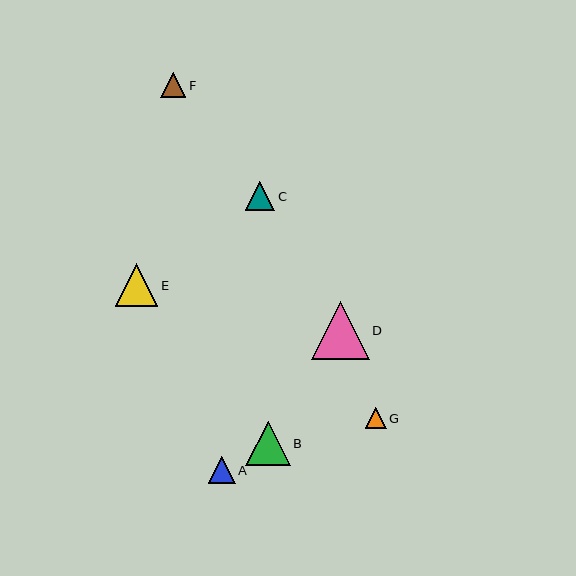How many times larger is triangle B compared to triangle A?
Triangle B is approximately 1.7 times the size of triangle A.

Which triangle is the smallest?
Triangle G is the smallest with a size of approximately 21 pixels.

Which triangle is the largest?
Triangle D is the largest with a size of approximately 58 pixels.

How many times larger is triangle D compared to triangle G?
Triangle D is approximately 2.7 times the size of triangle G.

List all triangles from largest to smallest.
From largest to smallest: D, B, E, C, A, F, G.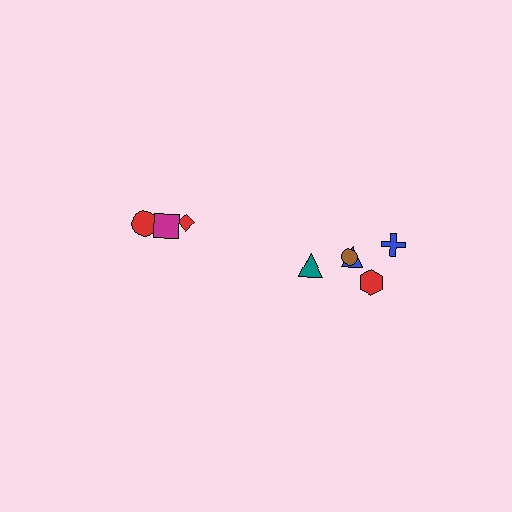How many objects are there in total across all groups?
There are 8 objects.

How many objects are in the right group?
There are 5 objects.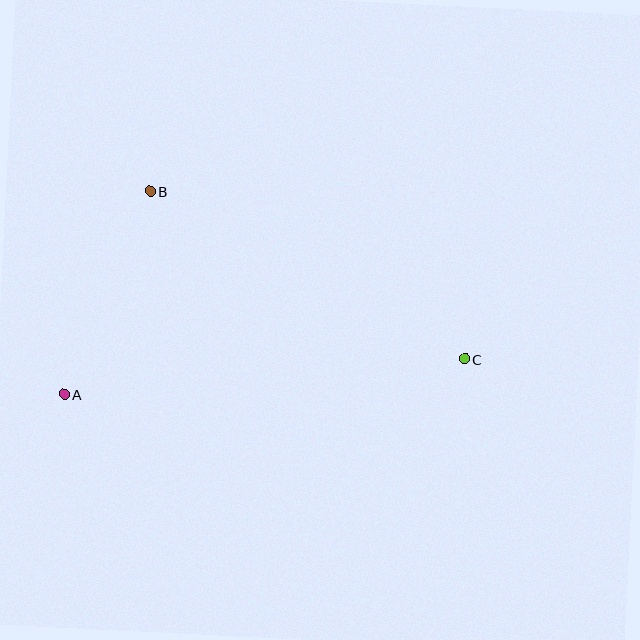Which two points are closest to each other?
Points A and B are closest to each other.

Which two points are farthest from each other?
Points A and C are farthest from each other.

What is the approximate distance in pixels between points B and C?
The distance between B and C is approximately 356 pixels.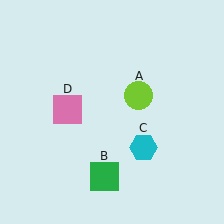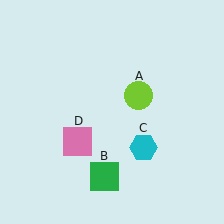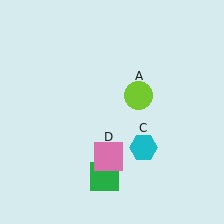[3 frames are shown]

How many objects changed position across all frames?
1 object changed position: pink square (object D).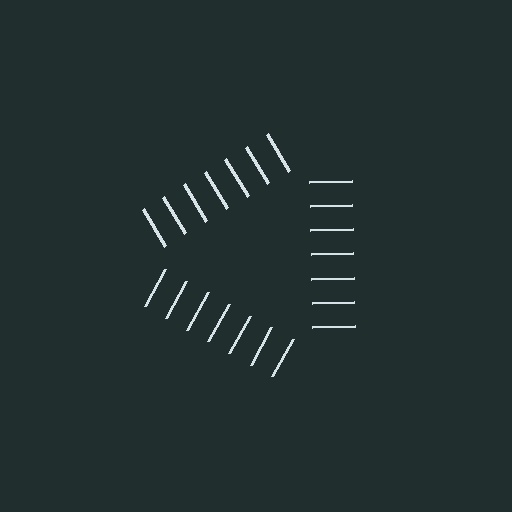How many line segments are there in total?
21 — 7 along each of the 3 edges.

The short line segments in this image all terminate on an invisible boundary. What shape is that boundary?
An illusory triangle — the line segments terminate on its edges but no continuous stroke is drawn.